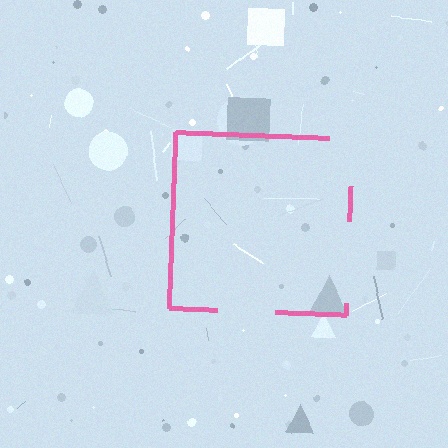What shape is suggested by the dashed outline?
The dashed outline suggests a square.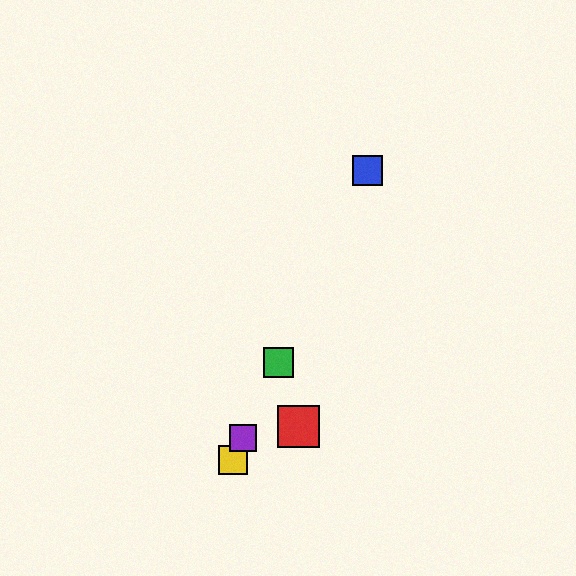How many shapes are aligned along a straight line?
4 shapes (the blue square, the green square, the yellow square, the purple square) are aligned along a straight line.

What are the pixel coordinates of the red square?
The red square is at (299, 426).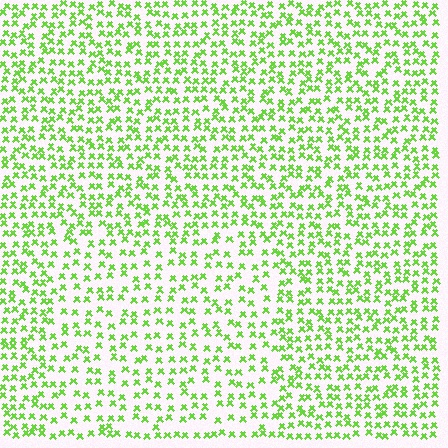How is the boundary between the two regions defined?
The boundary is defined by a change in element density (approximately 1.5x ratio). All elements are the same color, size, and shape.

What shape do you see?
I see a rectangle.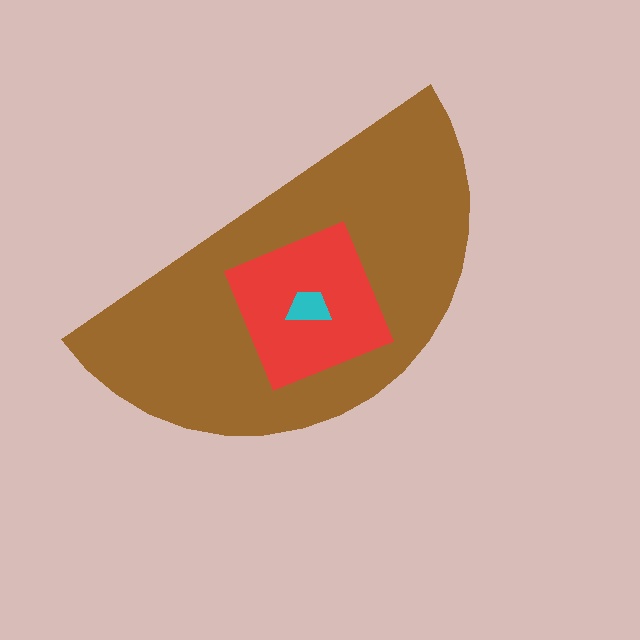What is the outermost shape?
The brown semicircle.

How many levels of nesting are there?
3.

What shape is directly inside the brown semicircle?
The red diamond.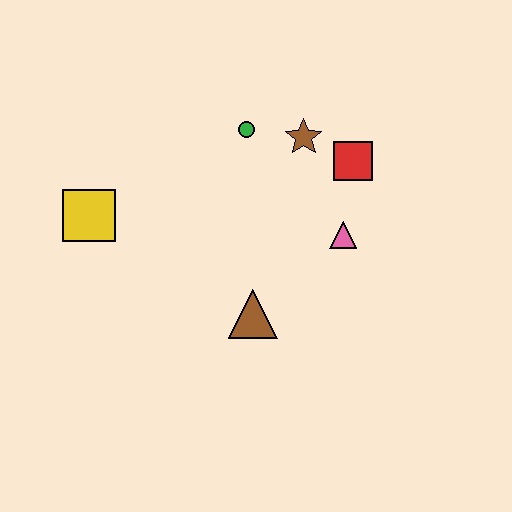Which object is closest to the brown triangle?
The pink triangle is closest to the brown triangle.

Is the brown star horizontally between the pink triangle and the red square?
No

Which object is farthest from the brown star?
The yellow square is farthest from the brown star.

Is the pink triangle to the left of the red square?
Yes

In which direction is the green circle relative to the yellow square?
The green circle is to the right of the yellow square.